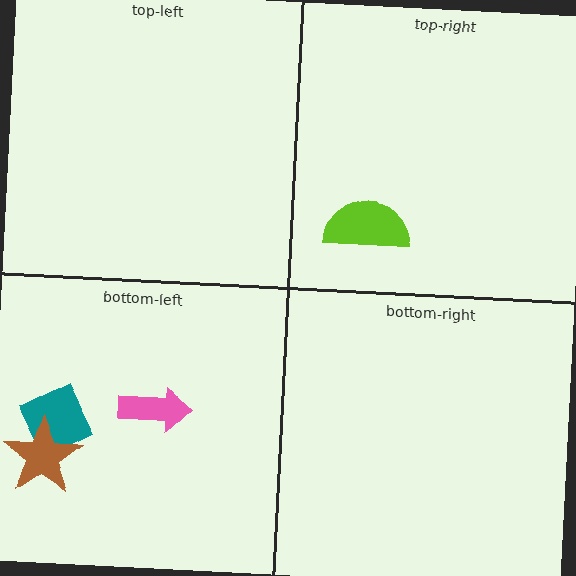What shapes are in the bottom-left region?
The teal diamond, the pink arrow, the brown star.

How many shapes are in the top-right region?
1.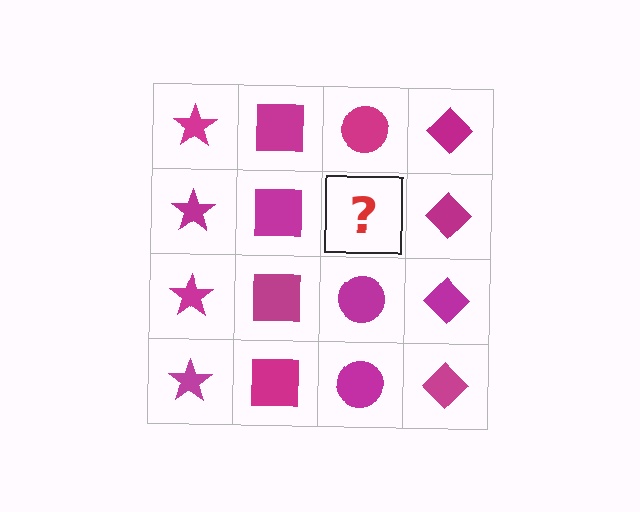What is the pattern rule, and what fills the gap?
The rule is that each column has a consistent shape. The gap should be filled with a magenta circle.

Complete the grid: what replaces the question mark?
The question mark should be replaced with a magenta circle.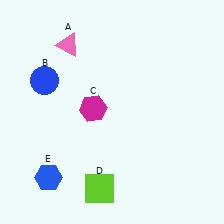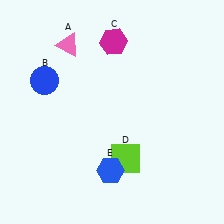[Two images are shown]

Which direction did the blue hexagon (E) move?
The blue hexagon (E) moved right.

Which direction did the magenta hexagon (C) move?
The magenta hexagon (C) moved up.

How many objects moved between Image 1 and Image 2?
3 objects moved between the two images.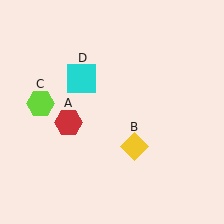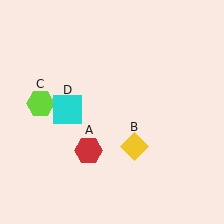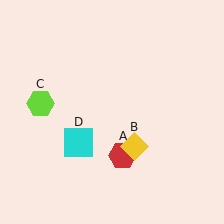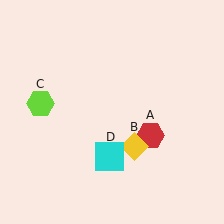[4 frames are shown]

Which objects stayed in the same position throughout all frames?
Yellow diamond (object B) and lime hexagon (object C) remained stationary.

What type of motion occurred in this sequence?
The red hexagon (object A), cyan square (object D) rotated counterclockwise around the center of the scene.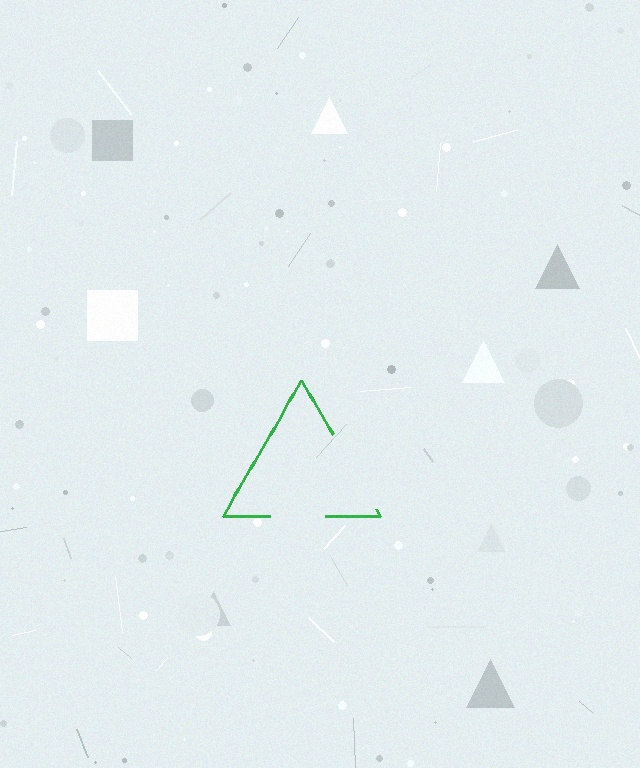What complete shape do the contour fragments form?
The contour fragments form a triangle.